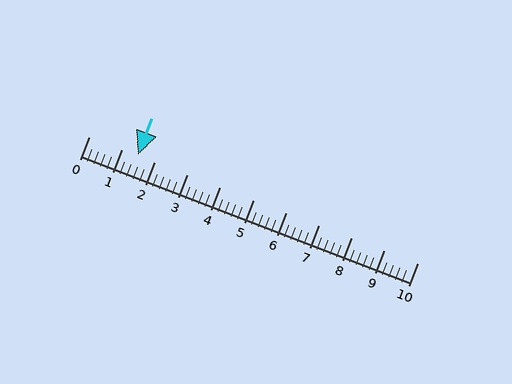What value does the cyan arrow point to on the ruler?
The cyan arrow points to approximately 1.5.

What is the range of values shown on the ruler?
The ruler shows values from 0 to 10.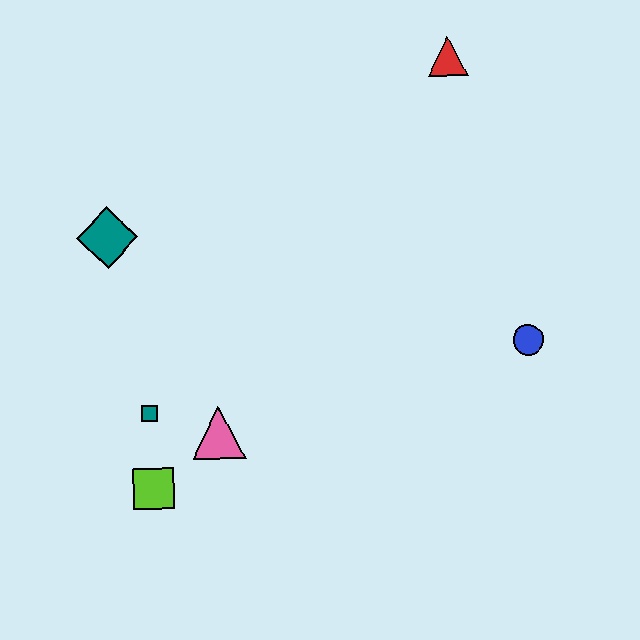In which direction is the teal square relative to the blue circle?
The teal square is to the left of the blue circle.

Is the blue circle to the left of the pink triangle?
No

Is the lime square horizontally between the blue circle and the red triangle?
No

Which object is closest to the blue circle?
The red triangle is closest to the blue circle.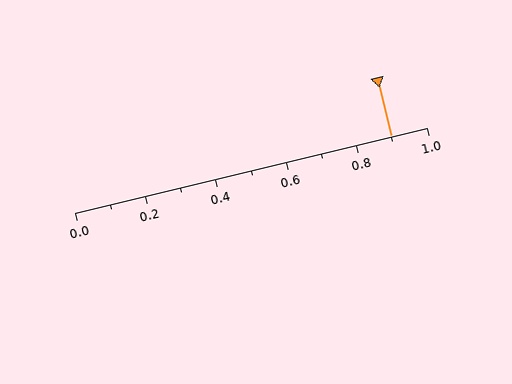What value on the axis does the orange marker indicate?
The marker indicates approximately 0.9.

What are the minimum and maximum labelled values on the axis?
The axis runs from 0.0 to 1.0.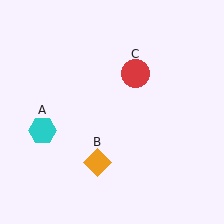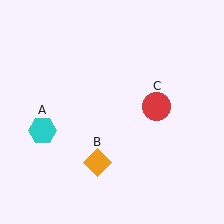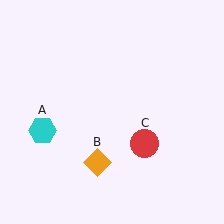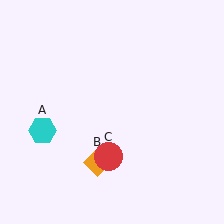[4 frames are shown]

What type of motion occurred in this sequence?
The red circle (object C) rotated clockwise around the center of the scene.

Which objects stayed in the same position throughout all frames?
Cyan hexagon (object A) and orange diamond (object B) remained stationary.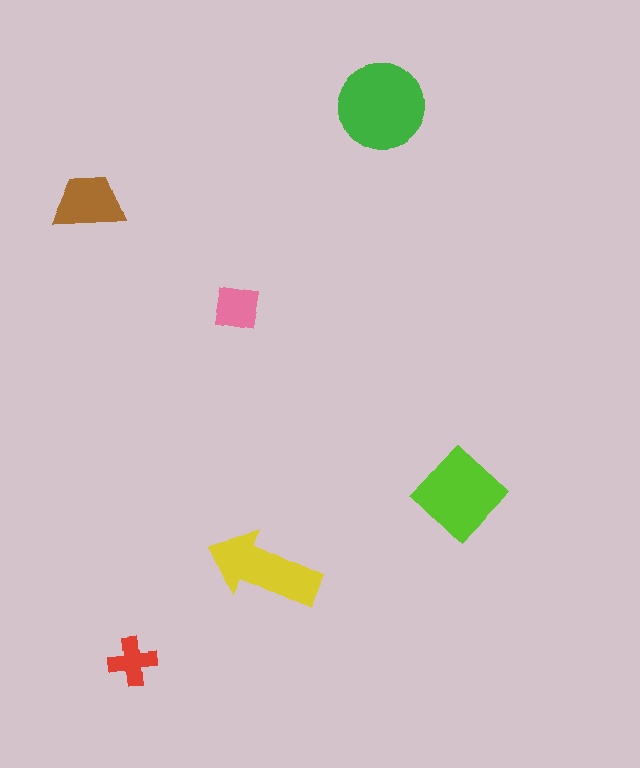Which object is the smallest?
The red cross.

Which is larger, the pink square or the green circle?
The green circle.